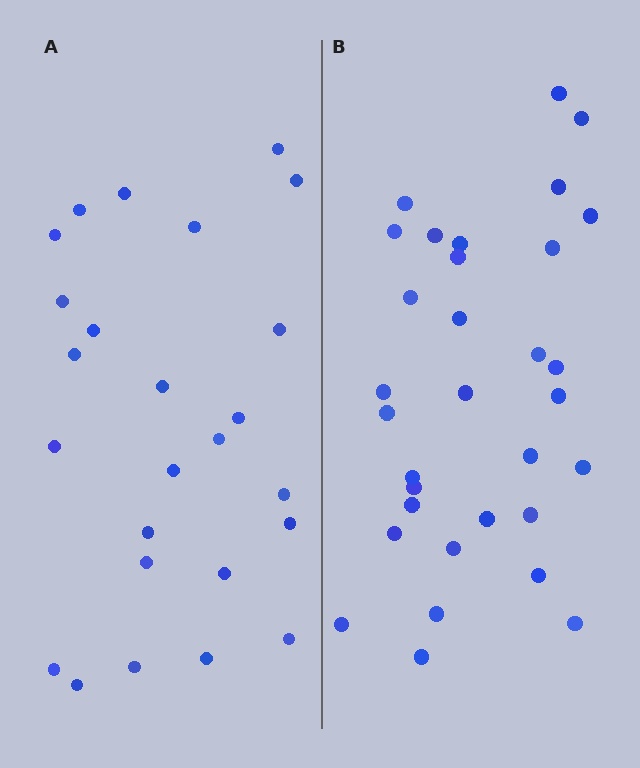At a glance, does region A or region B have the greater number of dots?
Region B (the right region) has more dots.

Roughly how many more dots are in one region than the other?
Region B has roughly 8 or so more dots than region A.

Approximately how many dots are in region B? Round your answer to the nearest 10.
About 30 dots. (The exact count is 32, which rounds to 30.)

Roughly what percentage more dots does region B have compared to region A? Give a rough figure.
About 30% more.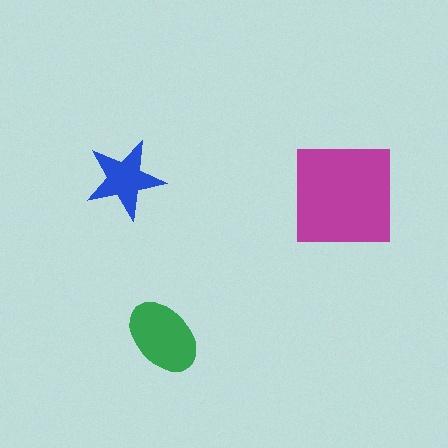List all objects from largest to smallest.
The magenta square, the green ellipse, the blue star.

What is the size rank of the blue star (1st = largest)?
3rd.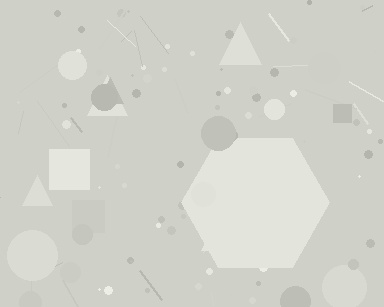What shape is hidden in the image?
A hexagon is hidden in the image.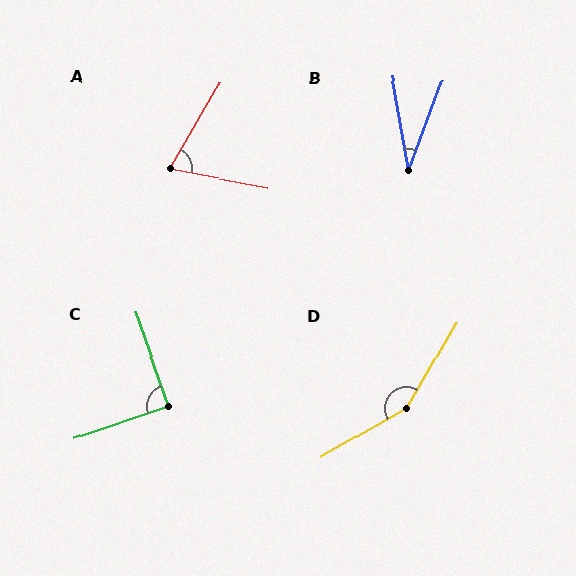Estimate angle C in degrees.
Approximately 89 degrees.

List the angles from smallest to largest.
B (30°), A (71°), C (89°), D (150°).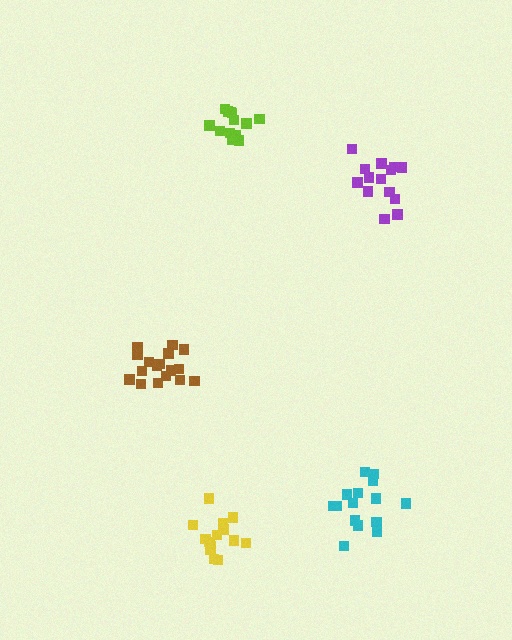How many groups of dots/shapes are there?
There are 5 groups.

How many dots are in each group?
Group 1: 13 dots, Group 2: 19 dots, Group 3: 15 dots, Group 4: 14 dots, Group 5: 15 dots (76 total).